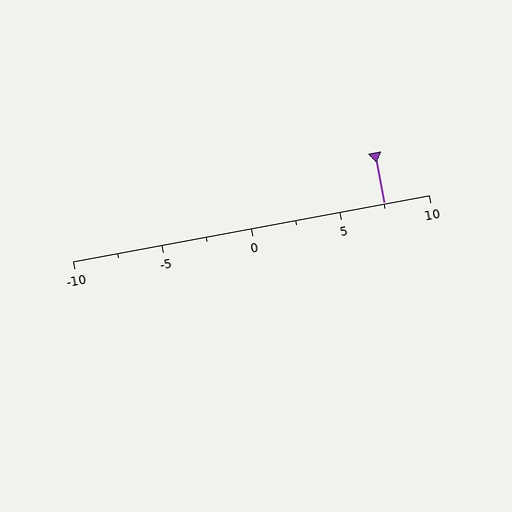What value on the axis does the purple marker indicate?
The marker indicates approximately 7.5.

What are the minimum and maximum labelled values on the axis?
The axis runs from -10 to 10.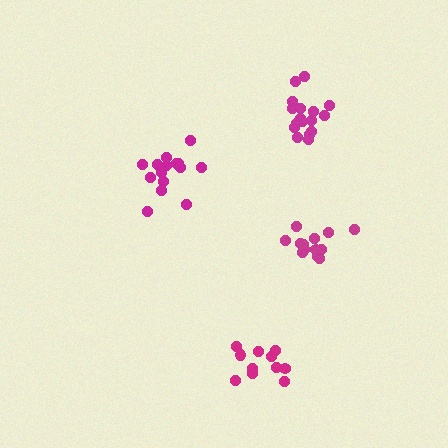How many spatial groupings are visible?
There are 4 spatial groupings.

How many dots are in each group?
Group 1: 15 dots, Group 2: 11 dots, Group 3: 17 dots, Group 4: 14 dots (57 total).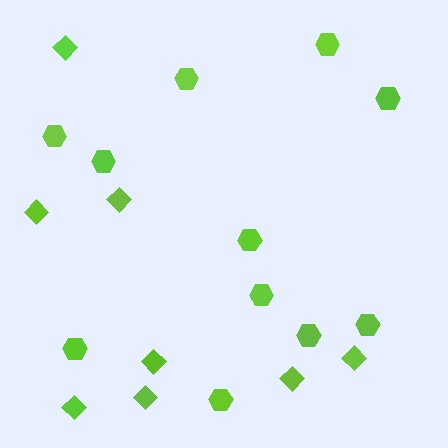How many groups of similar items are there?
There are 2 groups: one group of hexagons (11) and one group of diamonds (8).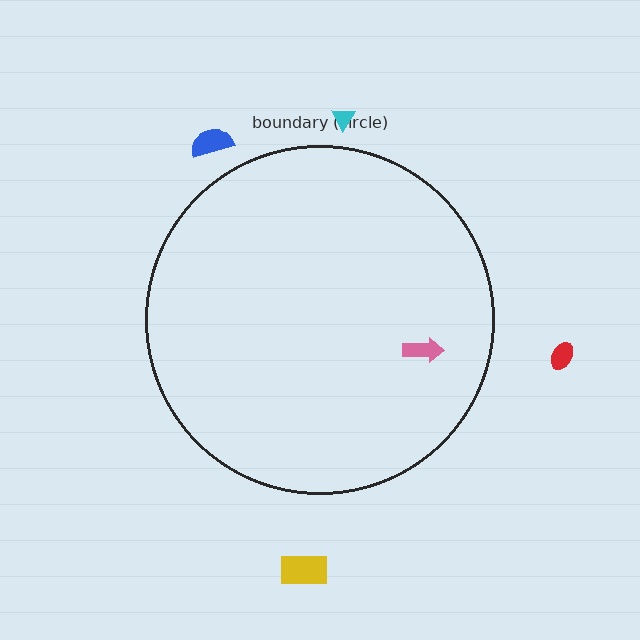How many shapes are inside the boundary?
1 inside, 4 outside.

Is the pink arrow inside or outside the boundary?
Inside.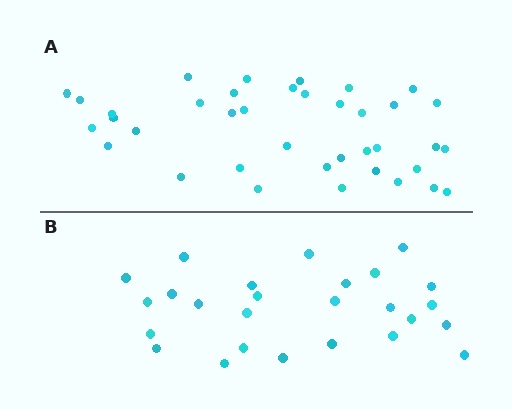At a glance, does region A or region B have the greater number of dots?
Region A (the top region) has more dots.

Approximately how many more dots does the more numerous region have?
Region A has roughly 12 or so more dots than region B.